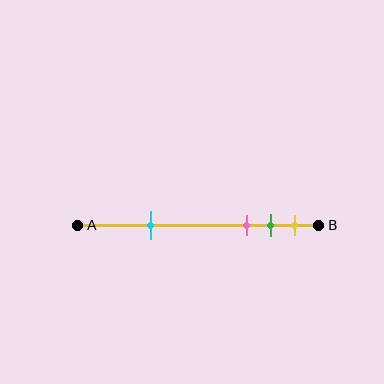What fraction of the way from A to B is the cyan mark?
The cyan mark is approximately 30% (0.3) of the way from A to B.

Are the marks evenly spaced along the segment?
No, the marks are not evenly spaced.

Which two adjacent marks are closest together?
The green and yellow marks are the closest adjacent pair.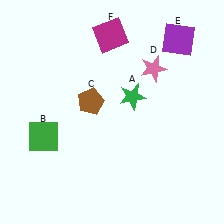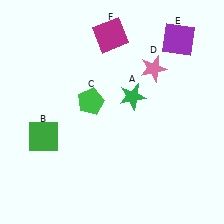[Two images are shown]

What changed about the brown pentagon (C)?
In Image 1, C is brown. In Image 2, it changed to green.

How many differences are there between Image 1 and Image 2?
There is 1 difference between the two images.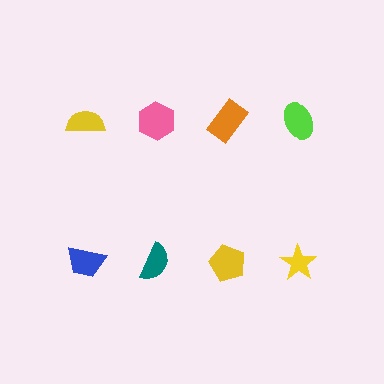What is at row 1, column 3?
An orange rectangle.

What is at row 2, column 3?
A yellow pentagon.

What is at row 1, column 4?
A lime ellipse.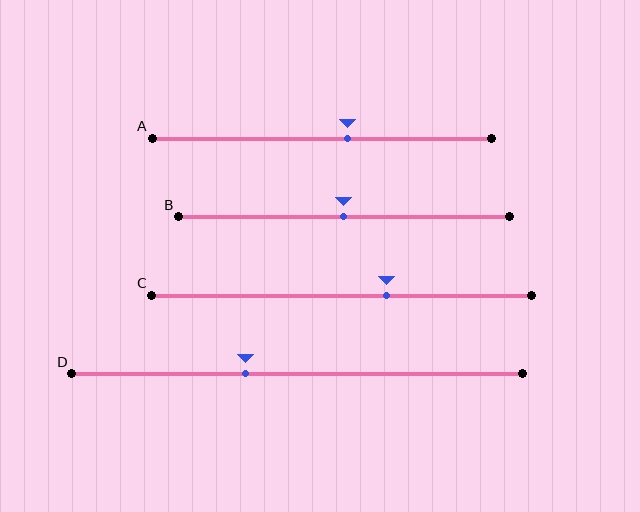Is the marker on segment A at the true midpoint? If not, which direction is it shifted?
No, the marker on segment A is shifted to the right by about 8% of the segment length.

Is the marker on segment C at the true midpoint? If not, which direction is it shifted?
No, the marker on segment C is shifted to the right by about 12% of the segment length.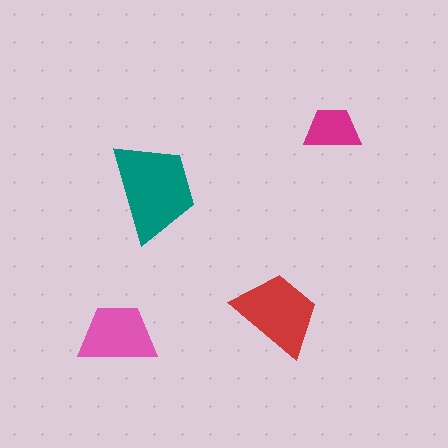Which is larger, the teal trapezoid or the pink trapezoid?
The teal one.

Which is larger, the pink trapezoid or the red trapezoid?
The red one.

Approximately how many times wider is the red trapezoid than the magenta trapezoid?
About 1.5 times wider.